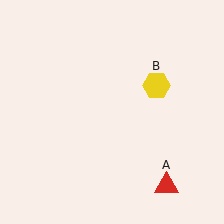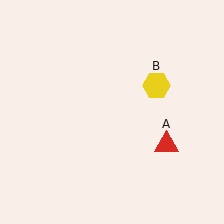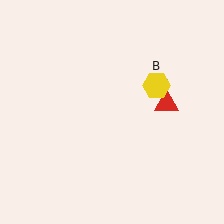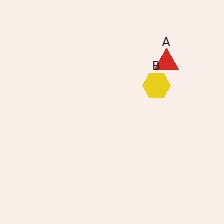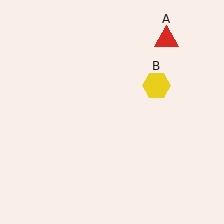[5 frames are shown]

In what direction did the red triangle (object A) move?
The red triangle (object A) moved up.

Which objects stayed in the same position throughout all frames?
Yellow hexagon (object B) remained stationary.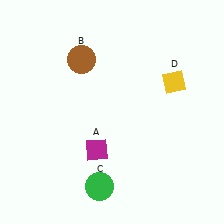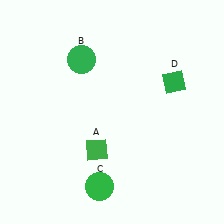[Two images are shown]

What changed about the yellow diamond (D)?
In Image 1, D is yellow. In Image 2, it changed to green.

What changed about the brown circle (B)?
In Image 1, B is brown. In Image 2, it changed to green.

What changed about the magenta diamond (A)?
In Image 1, A is magenta. In Image 2, it changed to green.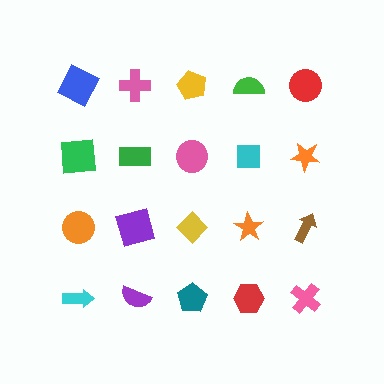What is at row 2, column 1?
A green square.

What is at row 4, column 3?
A teal pentagon.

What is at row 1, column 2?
A pink cross.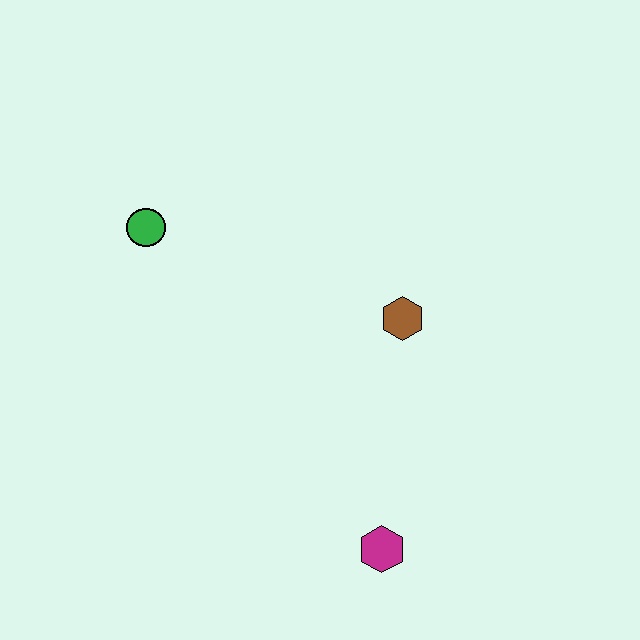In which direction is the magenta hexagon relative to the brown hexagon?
The magenta hexagon is below the brown hexagon.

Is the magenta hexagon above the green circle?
No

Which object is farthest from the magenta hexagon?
The green circle is farthest from the magenta hexagon.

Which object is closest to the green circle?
The brown hexagon is closest to the green circle.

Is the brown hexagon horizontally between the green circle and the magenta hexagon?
No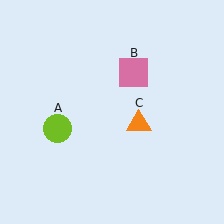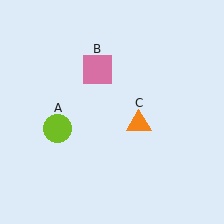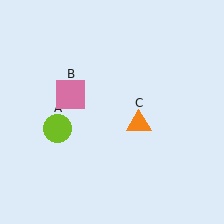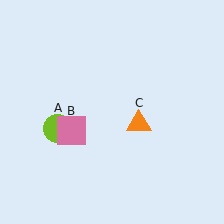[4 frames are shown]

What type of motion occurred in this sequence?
The pink square (object B) rotated counterclockwise around the center of the scene.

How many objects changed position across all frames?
1 object changed position: pink square (object B).